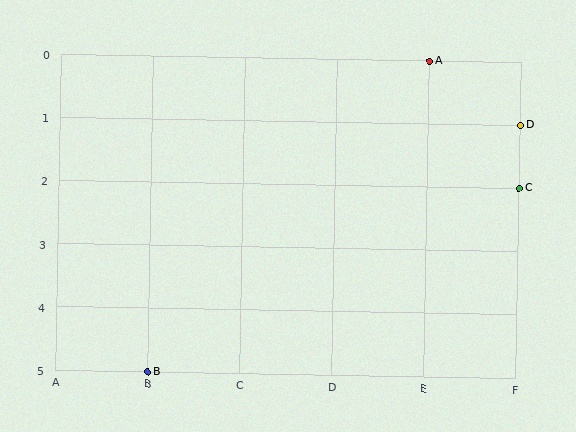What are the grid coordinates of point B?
Point B is at grid coordinates (B, 5).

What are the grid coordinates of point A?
Point A is at grid coordinates (E, 0).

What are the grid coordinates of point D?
Point D is at grid coordinates (F, 1).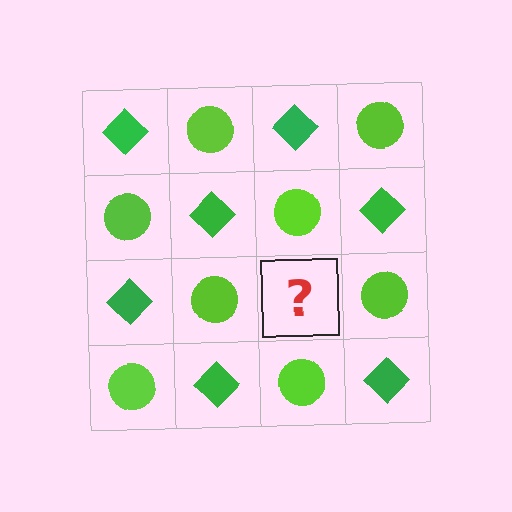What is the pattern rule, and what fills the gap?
The rule is that it alternates green diamond and lime circle in a checkerboard pattern. The gap should be filled with a green diamond.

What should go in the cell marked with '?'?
The missing cell should contain a green diamond.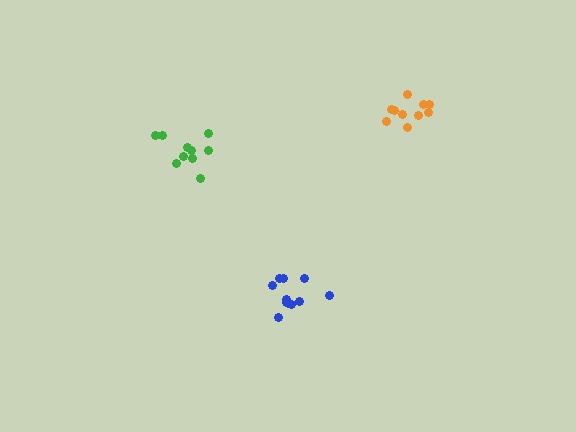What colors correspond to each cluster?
The clusters are colored: blue, green, orange.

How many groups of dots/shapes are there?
There are 3 groups.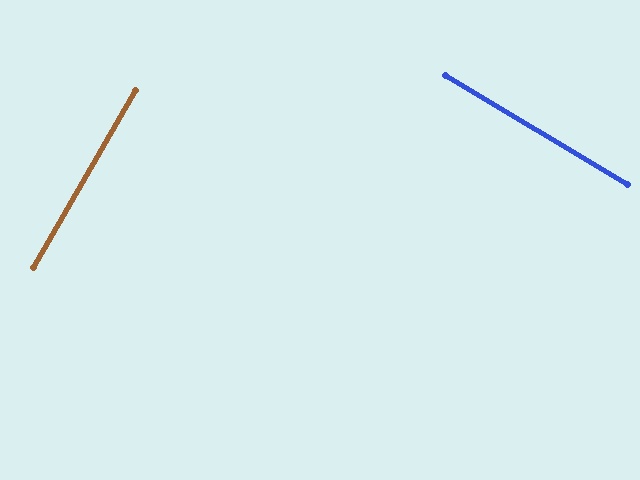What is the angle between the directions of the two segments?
Approximately 89 degrees.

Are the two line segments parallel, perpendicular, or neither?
Perpendicular — they meet at approximately 89°.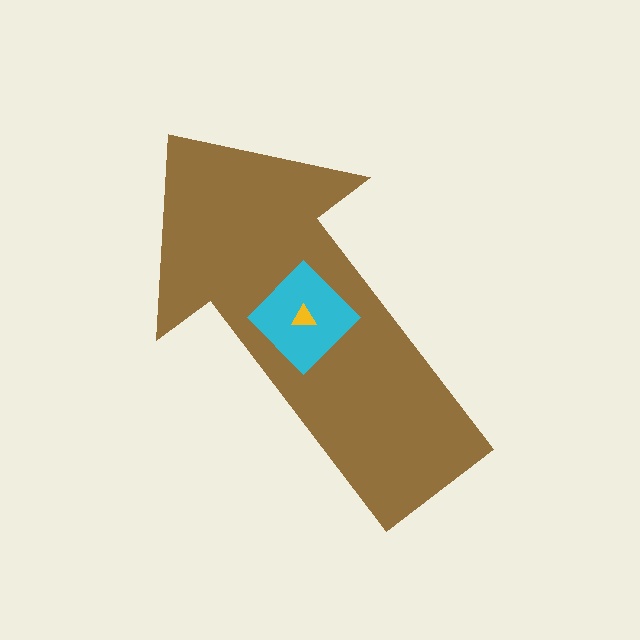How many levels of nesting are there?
3.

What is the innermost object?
The yellow triangle.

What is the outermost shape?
The brown arrow.